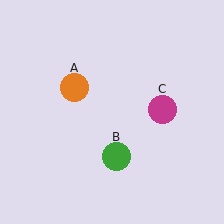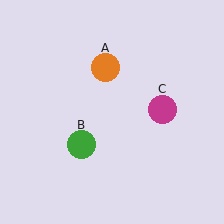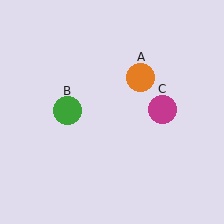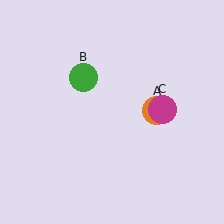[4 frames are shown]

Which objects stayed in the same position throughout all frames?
Magenta circle (object C) remained stationary.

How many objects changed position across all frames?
2 objects changed position: orange circle (object A), green circle (object B).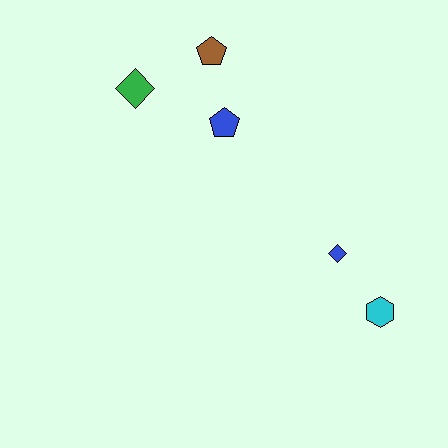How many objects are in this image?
There are 5 objects.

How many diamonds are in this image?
There are 2 diamonds.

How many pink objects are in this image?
There are no pink objects.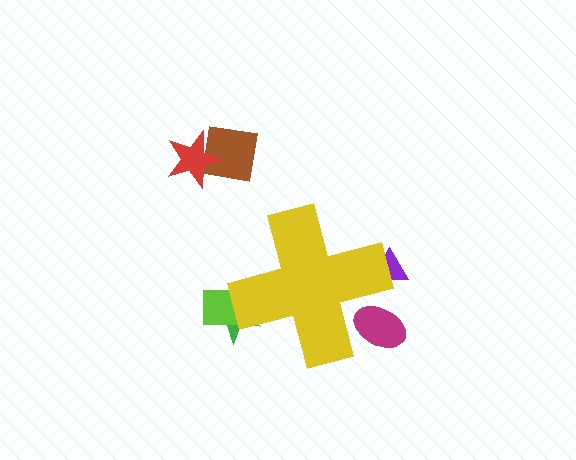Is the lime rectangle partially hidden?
Yes, the lime rectangle is partially hidden behind the yellow cross.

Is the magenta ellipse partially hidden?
Yes, the magenta ellipse is partially hidden behind the yellow cross.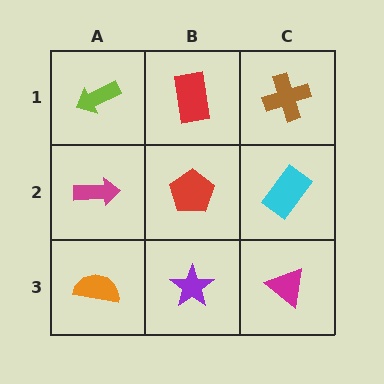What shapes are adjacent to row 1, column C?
A cyan rectangle (row 2, column C), a red rectangle (row 1, column B).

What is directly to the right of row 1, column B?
A brown cross.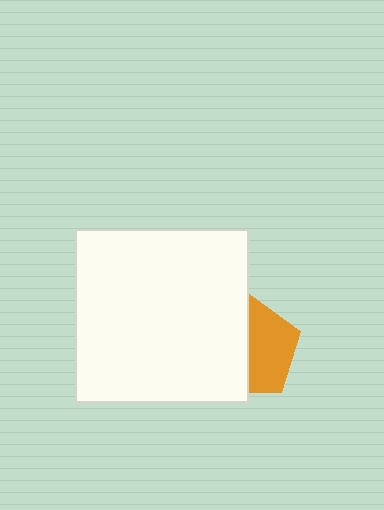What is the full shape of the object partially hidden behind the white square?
The partially hidden object is an orange pentagon.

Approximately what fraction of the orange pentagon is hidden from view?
Roughly 50% of the orange pentagon is hidden behind the white square.